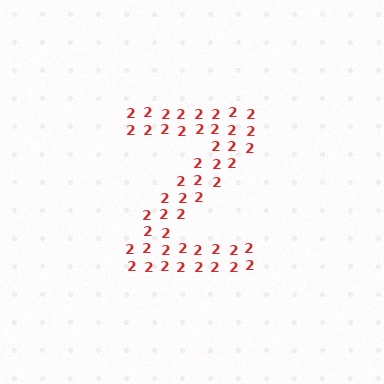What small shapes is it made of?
It is made of small digit 2's.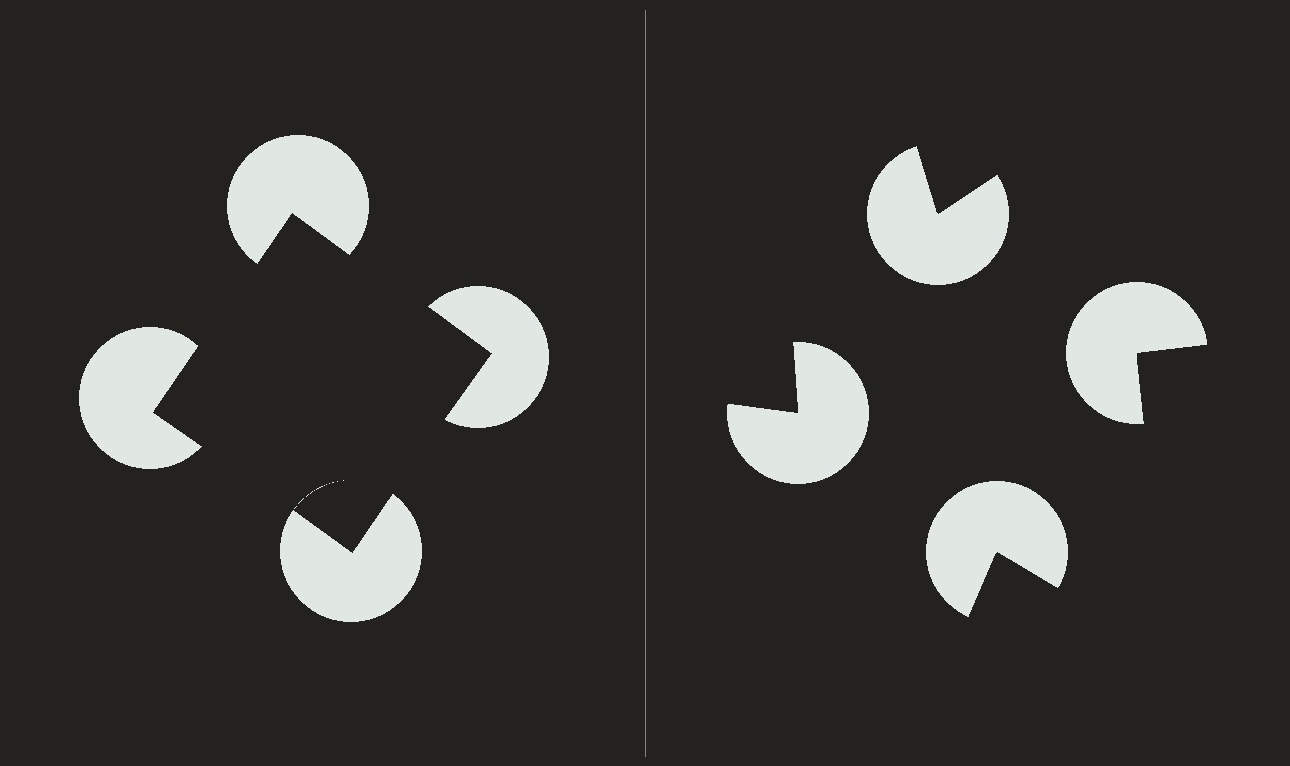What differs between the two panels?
The pac-man discs are positioned identically on both sides; only the wedge orientations differ. On the left they align to a square; on the right they are misaligned.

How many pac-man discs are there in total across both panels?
8 — 4 on each side.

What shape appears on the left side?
An illusory square.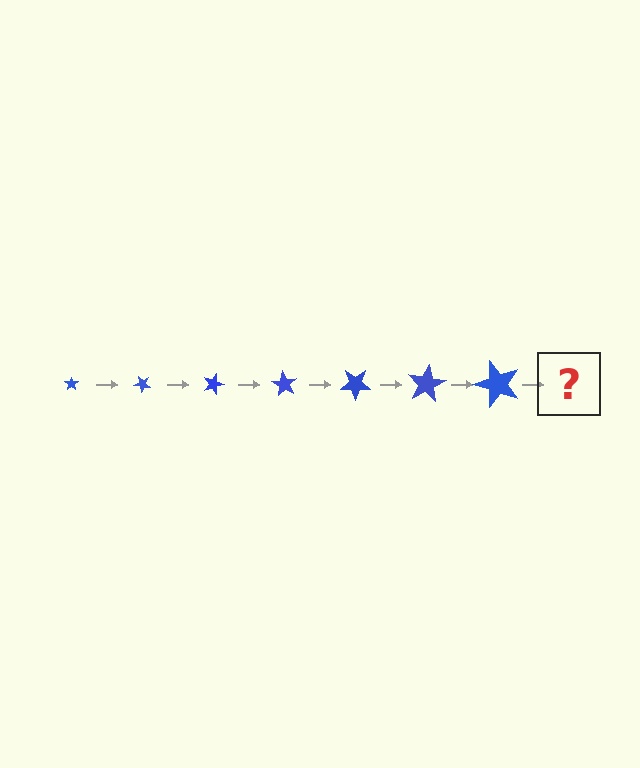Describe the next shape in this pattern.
It should be a star, larger than the previous one and rotated 315 degrees from the start.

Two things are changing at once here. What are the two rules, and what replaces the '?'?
The two rules are that the star grows larger each step and it rotates 45 degrees each step. The '?' should be a star, larger than the previous one and rotated 315 degrees from the start.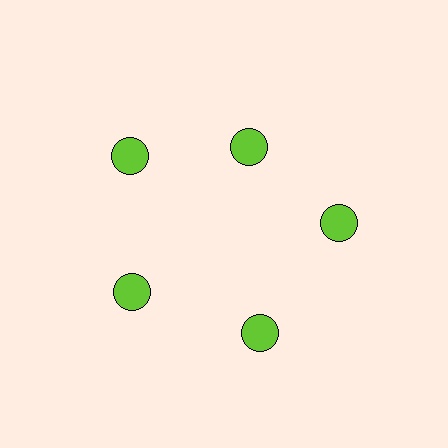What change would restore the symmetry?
The symmetry would be restored by moving it outward, back onto the ring so that all 5 circles sit at equal angles and equal distance from the center.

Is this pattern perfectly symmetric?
No. The 5 lime circles are arranged in a ring, but one element near the 1 o'clock position is pulled inward toward the center, breaking the 5-fold rotational symmetry.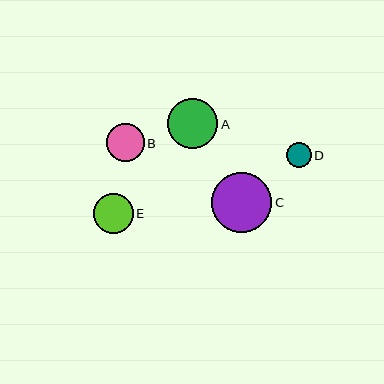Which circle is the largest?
Circle C is the largest with a size of approximately 60 pixels.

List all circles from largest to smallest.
From largest to smallest: C, A, E, B, D.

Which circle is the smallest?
Circle D is the smallest with a size of approximately 25 pixels.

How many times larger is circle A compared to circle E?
Circle A is approximately 1.2 times the size of circle E.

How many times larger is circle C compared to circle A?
Circle C is approximately 1.2 times the size of circle A.